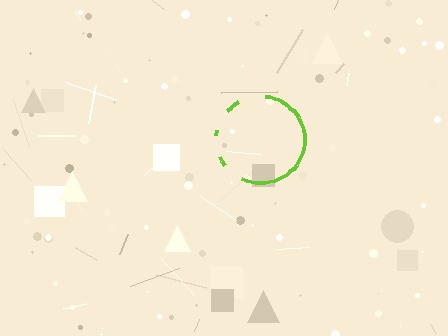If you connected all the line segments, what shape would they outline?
They would outline a circle.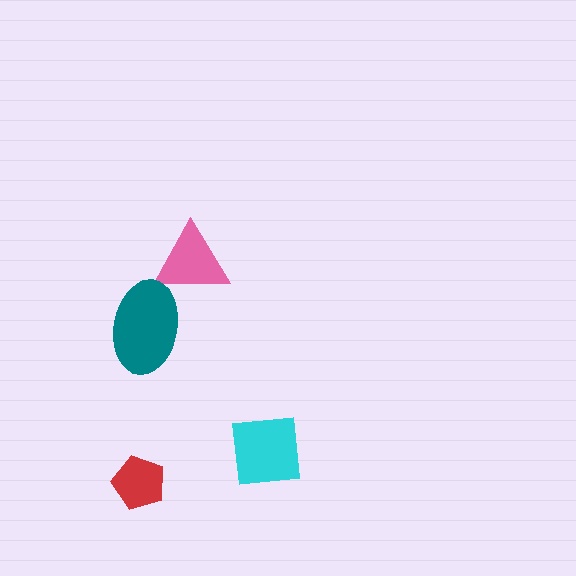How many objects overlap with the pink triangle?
1 object overlaps with the pink triangle.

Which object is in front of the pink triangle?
The teal ellipse is in front of the pink triangle.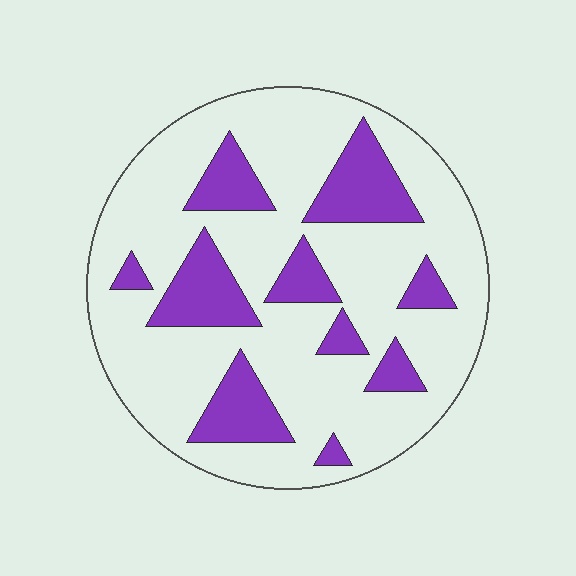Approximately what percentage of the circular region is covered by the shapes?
Approximately 25%.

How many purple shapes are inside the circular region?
10.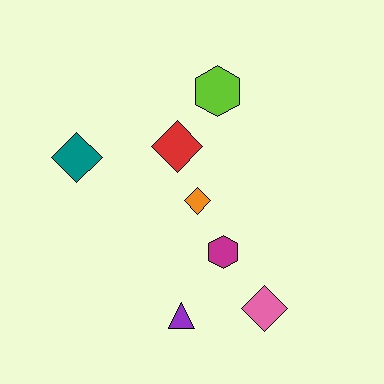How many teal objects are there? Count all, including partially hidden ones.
There is 1 teal object.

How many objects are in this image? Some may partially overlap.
There are 7 objects.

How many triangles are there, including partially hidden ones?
There is 1 triangle.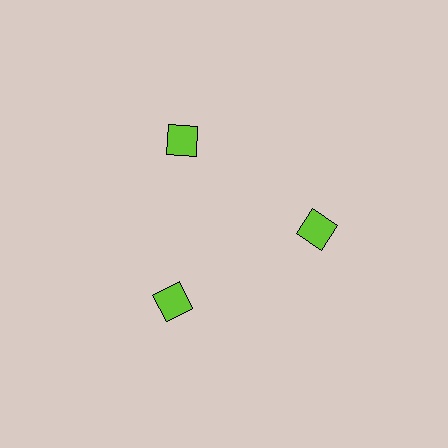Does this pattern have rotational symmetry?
Yes, this pattern has 3-fold rotational symmetry. It looks the same after rotating 120 degrees around the center.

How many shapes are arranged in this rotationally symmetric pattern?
There are 3 shapes, arranged in 3 groups of 1.